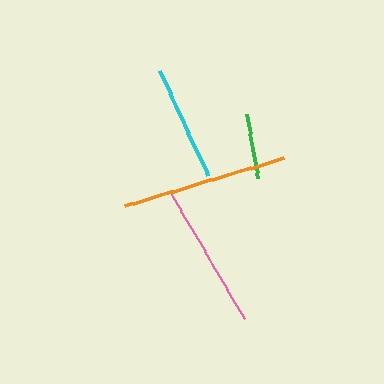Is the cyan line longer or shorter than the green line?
The cyan line is longer than the green line.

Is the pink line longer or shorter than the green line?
The pink line is longer than the green line.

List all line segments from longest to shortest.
From longest to shortest: orange, pink, cyan, green.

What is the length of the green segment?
The green segment is approximately 65 pixels long.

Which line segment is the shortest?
The green line is the shortest at approximately 65 pixels.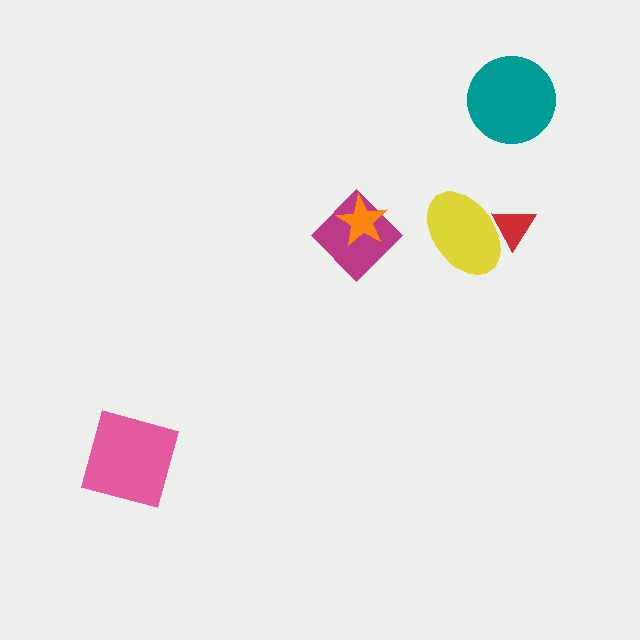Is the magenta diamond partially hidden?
Yes, it is partially covered by another shape.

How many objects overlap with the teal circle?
0 objects overlap with the teal circle.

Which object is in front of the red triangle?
The yellow ellipse is in front of the red triangle.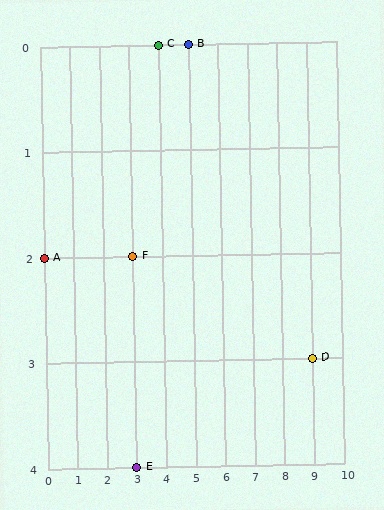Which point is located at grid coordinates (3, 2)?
Point F is at (3, 2).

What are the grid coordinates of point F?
Point F is at grid coordinates (3, 2).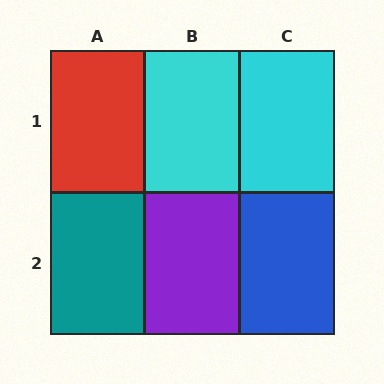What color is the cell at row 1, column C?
Cyan.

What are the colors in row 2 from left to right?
Teal, purple, blue.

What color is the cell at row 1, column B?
Cyan.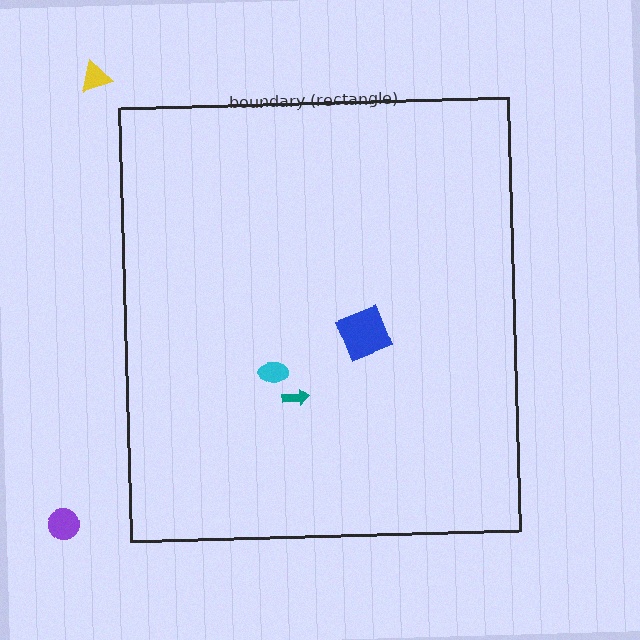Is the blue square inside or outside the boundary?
Inside.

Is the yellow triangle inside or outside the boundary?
Outside.